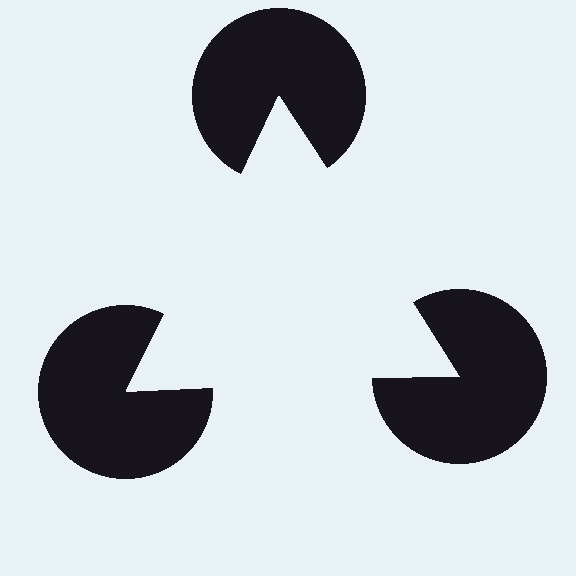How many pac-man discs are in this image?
There are 3 — one at each vertex of the illusory triangle.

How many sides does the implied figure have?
3 sides.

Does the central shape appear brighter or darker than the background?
It typically appears slightly brighter than the background, even though no actual brightness change is drawn.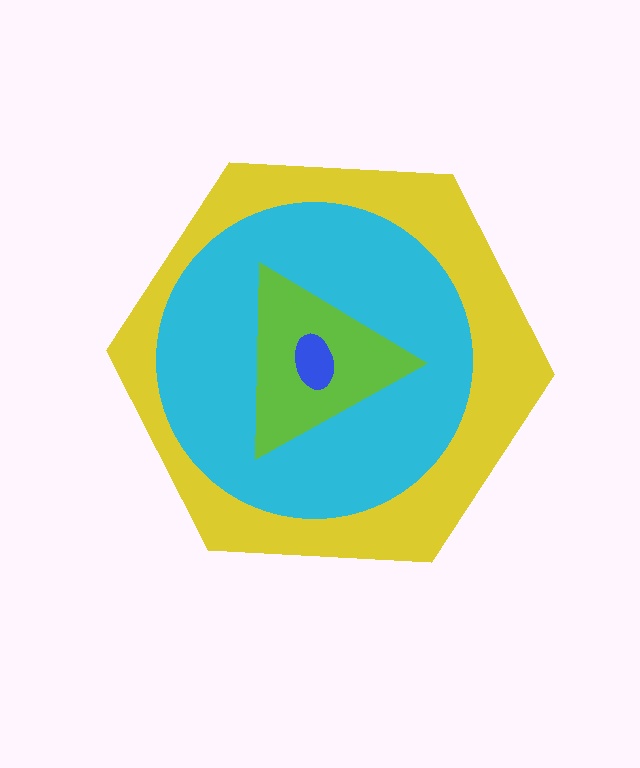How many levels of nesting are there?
4.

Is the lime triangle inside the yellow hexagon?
Yes.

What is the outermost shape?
The yellow hexagon.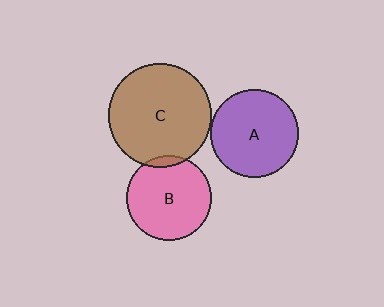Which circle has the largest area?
Circle C (brown).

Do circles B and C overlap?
Yes.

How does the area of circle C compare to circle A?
Approximately 1.4 times.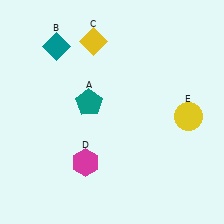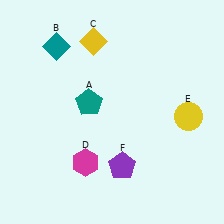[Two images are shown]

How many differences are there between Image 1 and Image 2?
There is 1 difference between the two images.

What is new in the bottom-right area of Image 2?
A purple pentagon (F) was added in the bottom-right area of Image 2.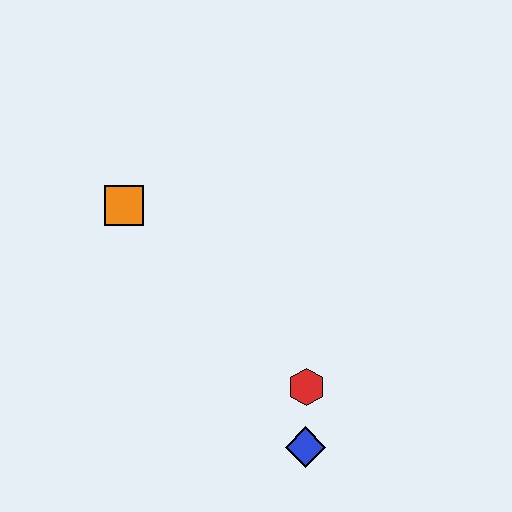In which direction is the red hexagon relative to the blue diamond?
The red hexagon is above the blue diamond.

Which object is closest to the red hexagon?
The blue diamond is closest to the red hexagon.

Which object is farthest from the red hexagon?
The orange square is farthest from the red hexagon.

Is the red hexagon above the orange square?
No